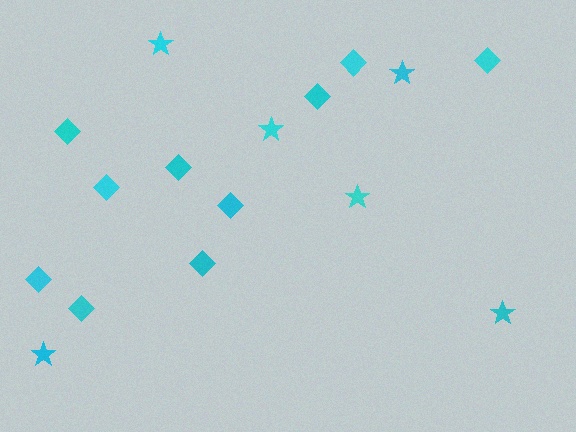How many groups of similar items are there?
There are 2 groups: one group of diamonds (10) and one group of stars (6).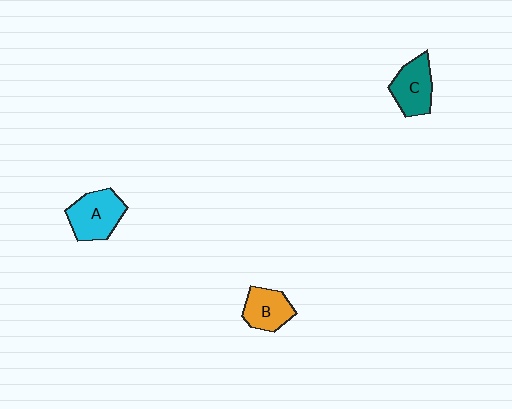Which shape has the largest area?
Shape A (cyan).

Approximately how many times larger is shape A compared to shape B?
Approximately 1.3 times.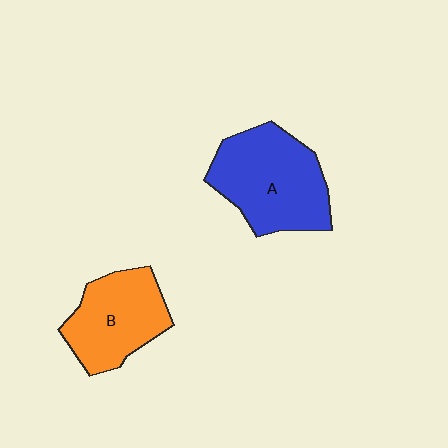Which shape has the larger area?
Shape A (blue).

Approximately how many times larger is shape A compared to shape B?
Approximately 1.3 times.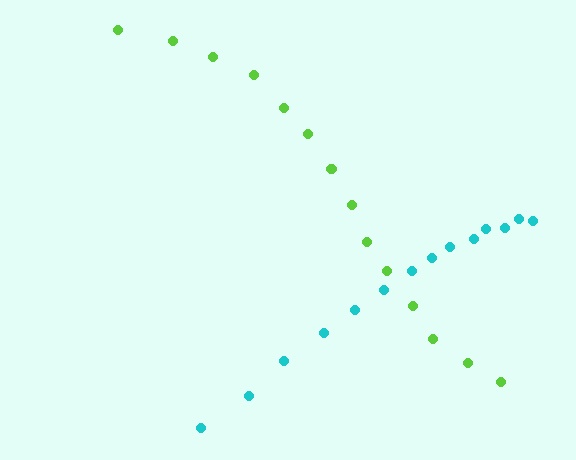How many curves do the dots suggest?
There are 2 distinct paths.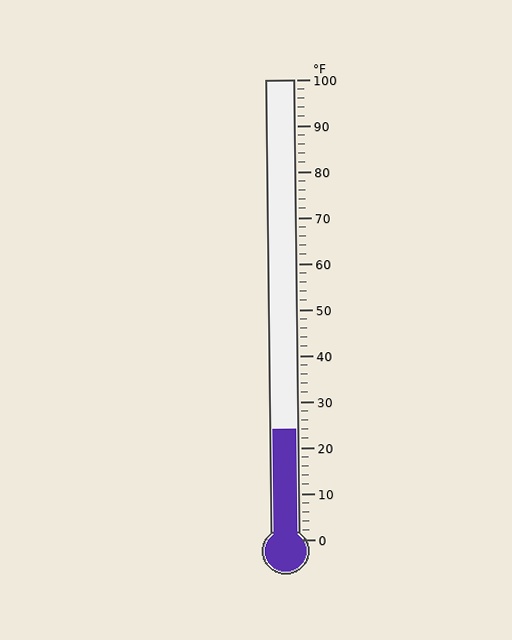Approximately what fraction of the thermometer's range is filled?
The thermometer is filled to approximately 25% of its range.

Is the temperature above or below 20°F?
The temperature is above 20°F.